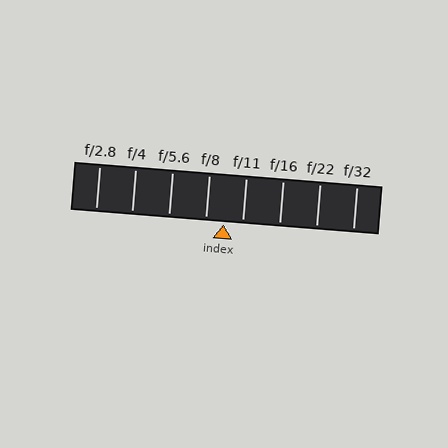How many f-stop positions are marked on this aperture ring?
There are 8 f-stop positions marked.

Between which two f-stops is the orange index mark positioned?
The index mark is between f/8 and f/11.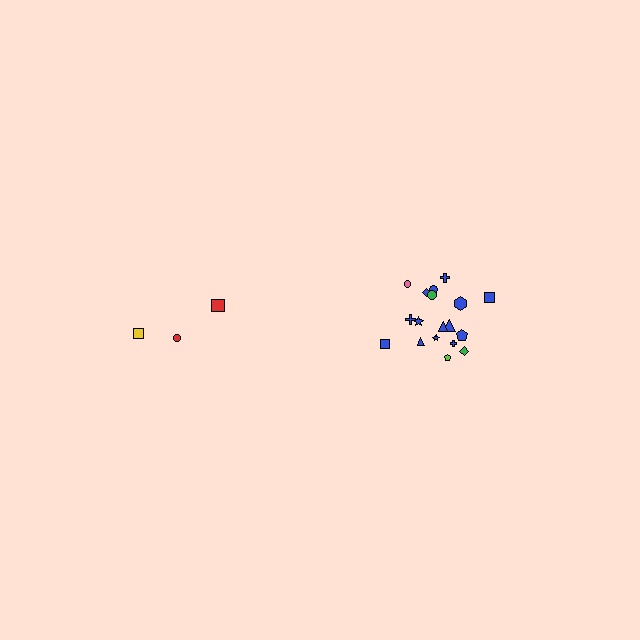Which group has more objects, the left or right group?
The right group.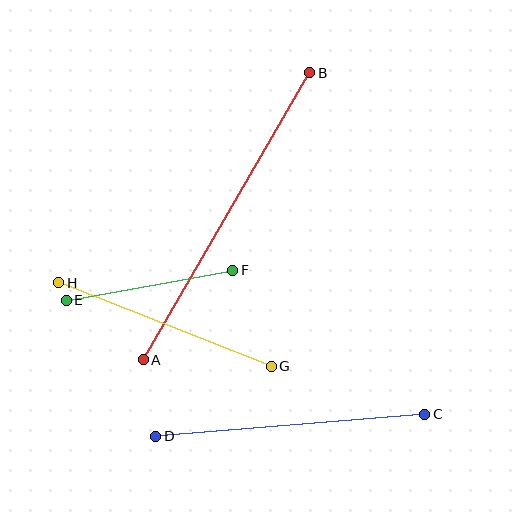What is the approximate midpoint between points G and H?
The midpoint is at approximately (165, 325) pixels.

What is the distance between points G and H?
The distance is approximately 228 pixels.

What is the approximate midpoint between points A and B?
The midpoint is at approximately (226, 216) pixels.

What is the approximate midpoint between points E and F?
The midpoint is at approximately (149, 285) pixels.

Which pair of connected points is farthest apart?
Points A and B are farthest apart.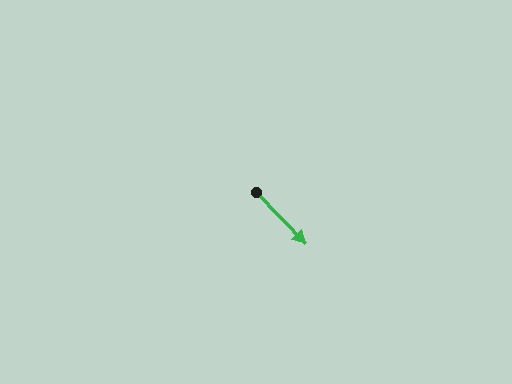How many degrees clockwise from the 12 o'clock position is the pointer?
Approximately 136 degrees.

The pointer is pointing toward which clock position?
Roughly 5 o'clock.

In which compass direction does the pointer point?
Southeast.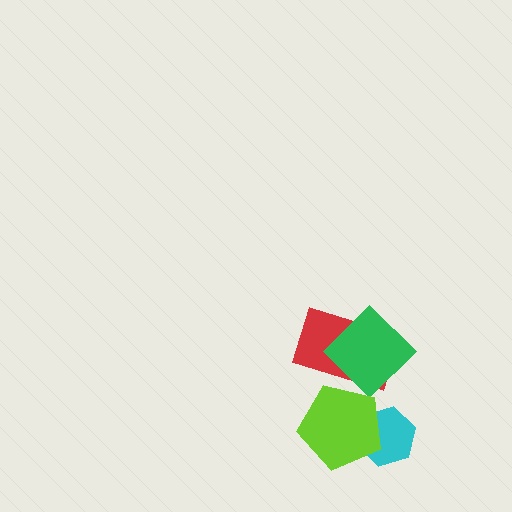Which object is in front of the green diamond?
The lime pentagon is in front of the green diamond.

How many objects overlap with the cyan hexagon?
1 object overlaps with the cyan hexagon.